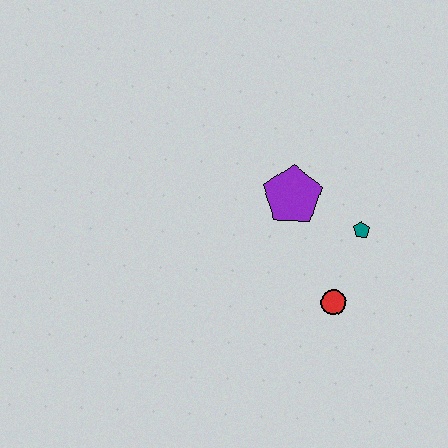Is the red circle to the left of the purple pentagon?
No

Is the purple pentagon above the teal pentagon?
Yes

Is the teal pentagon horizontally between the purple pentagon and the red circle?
No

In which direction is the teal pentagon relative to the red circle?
The teal pentagon is above the red circle.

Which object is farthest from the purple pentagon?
The red circle is farthest from the purple pentagon.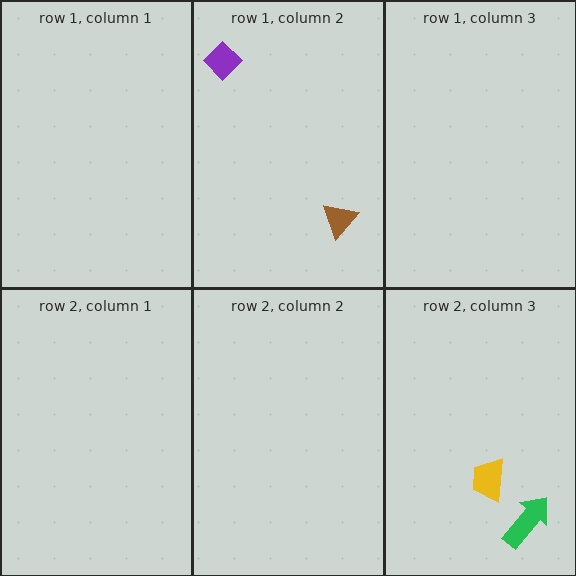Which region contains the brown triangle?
The row 1, column 2 region.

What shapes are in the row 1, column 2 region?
The brown triangle, the purple diamond.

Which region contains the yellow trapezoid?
The row 2, column 3 region.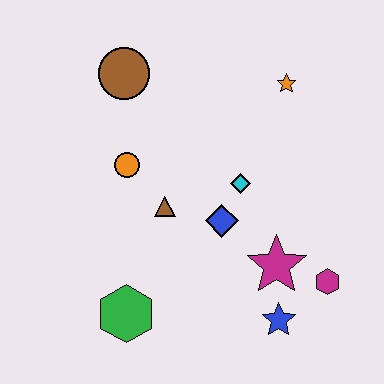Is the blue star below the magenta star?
Yes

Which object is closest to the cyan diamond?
The blue diamond is closest to the cyan diamond.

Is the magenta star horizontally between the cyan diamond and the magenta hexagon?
Yes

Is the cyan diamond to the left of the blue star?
Yes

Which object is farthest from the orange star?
The green hexagon is farthest from the orange star.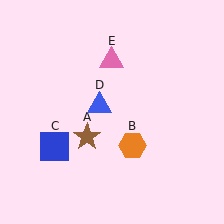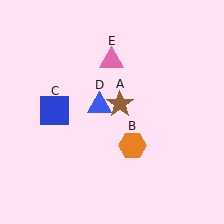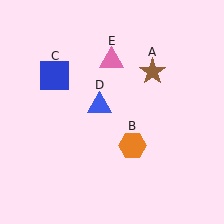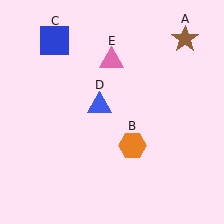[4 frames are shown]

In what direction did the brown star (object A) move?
The brown star (object A) moved up and to the right.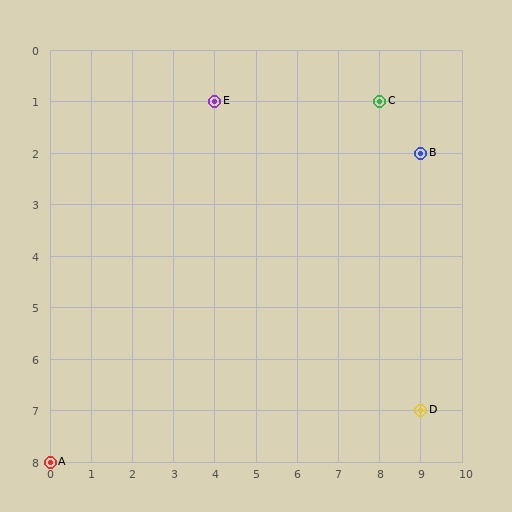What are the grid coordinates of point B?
Point B is at grid coordinates (9, 2).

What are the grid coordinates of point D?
Point D is at grid coordinates (9, 7).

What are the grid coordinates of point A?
Point A is at grid coordinates (0, 8).